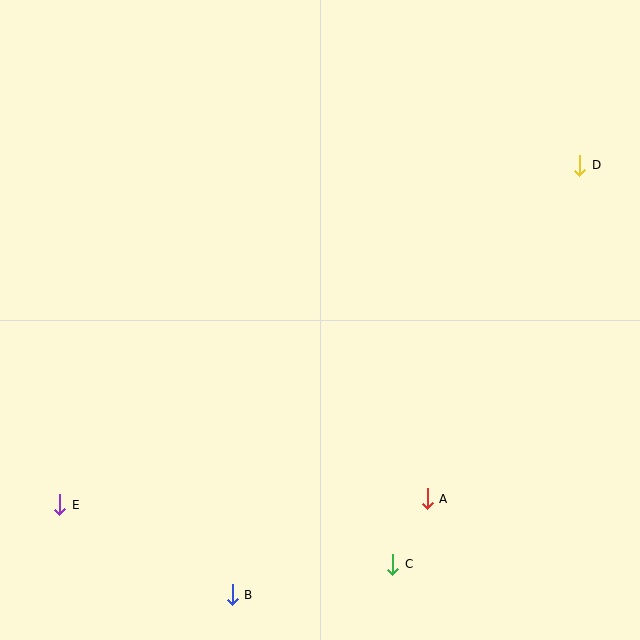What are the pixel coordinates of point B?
Point B is at (232, 595).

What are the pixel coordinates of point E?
Point E is at (60, 505).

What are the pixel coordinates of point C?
Point C is at (393, 564).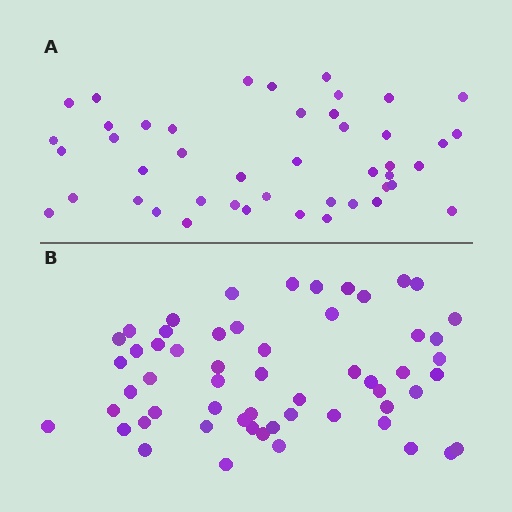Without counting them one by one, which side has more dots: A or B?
Region B (the bottom region) has more dots.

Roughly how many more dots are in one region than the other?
Region B has roughly 12 or so more dots than region A.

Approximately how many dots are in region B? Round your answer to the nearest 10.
About 60 dots. (The exact count is 57, which rounds to 60.)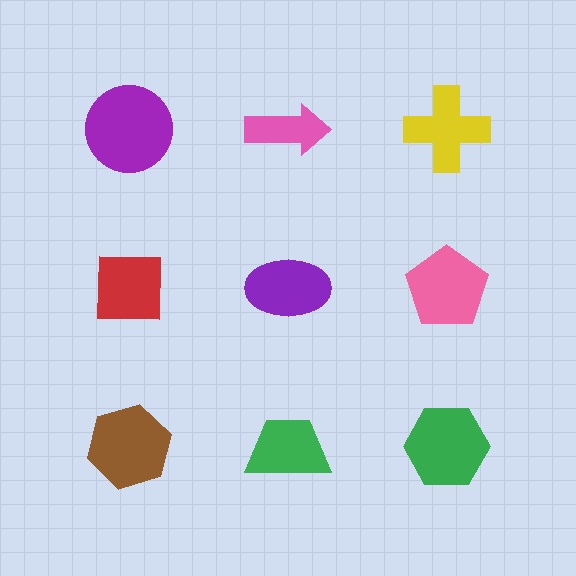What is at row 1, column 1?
A purple circle.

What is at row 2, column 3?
A pink pentagon.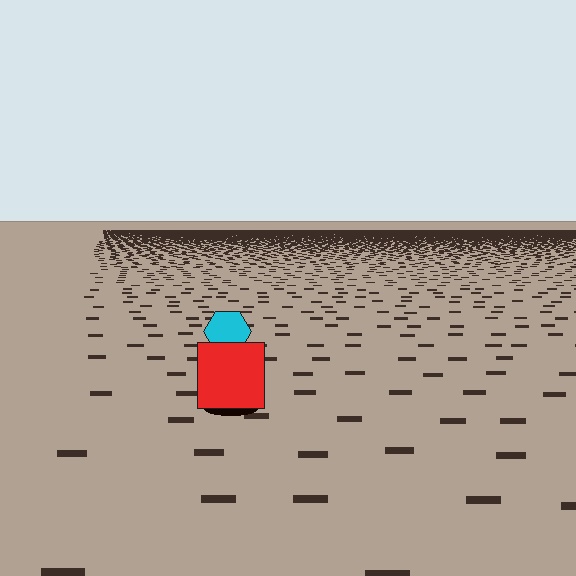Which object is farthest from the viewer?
The cyan hexagon is farthest from the viewer. It appears smaller and the ground texture around it is denser.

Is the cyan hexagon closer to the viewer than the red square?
No. The red square is closer — you can tell from the texture gradient: the ground texture is coarser near it.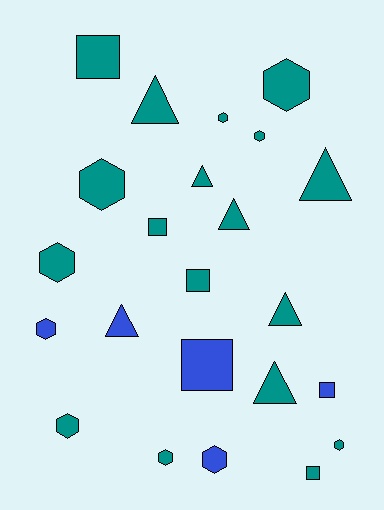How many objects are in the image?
There are 23 objects.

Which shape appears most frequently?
Hexagon, with 10 objects.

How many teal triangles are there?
There are 6 teal triangles.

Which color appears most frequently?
Teal, with 18 objects.